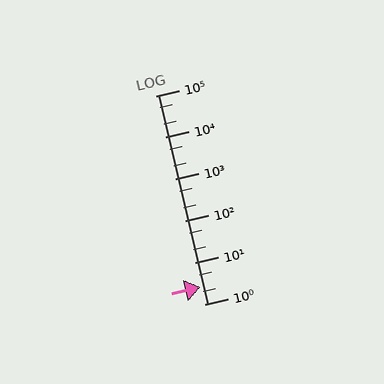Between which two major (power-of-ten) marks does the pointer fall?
The pointer is between 1 and 10.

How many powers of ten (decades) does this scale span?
The scale spans 5 decades, from 1 to 100000.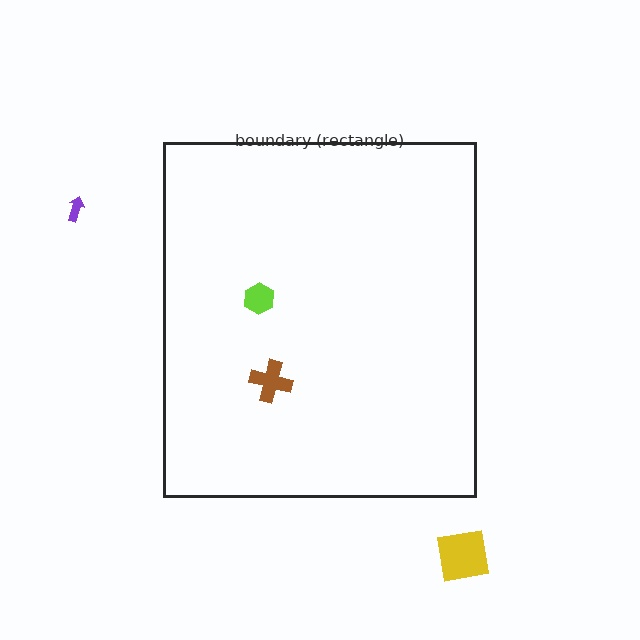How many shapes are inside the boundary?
2 inside, 2 outside.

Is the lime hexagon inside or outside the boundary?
Inside.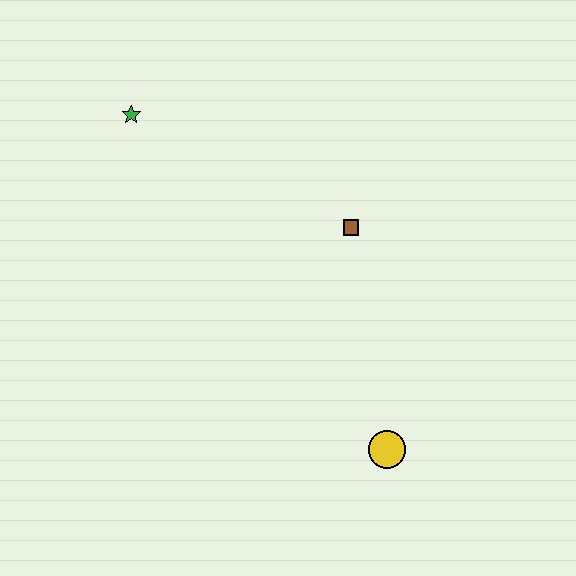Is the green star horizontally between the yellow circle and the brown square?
No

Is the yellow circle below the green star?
Yes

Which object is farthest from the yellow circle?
The green star is farthest from the yellow circle.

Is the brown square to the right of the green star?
Yes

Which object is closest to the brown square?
The yellow circle is closest to the brown square.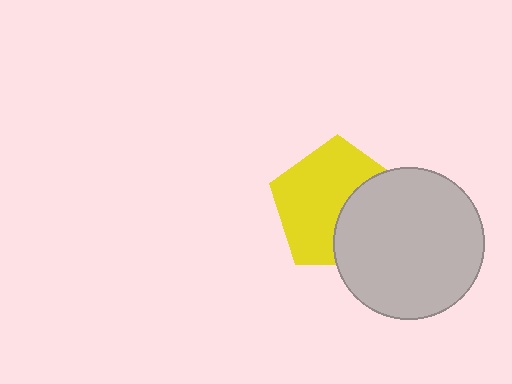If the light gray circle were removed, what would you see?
You would see the complete yellow pentagon.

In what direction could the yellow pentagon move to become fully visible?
The yellow pentagon could move left. That would shift it out from behind the light gray circle entirely.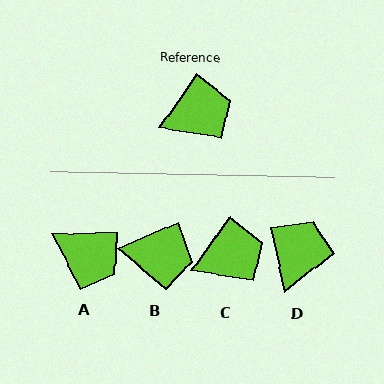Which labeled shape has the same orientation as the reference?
C.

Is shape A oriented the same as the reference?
No, it is off by about 54 degrees.